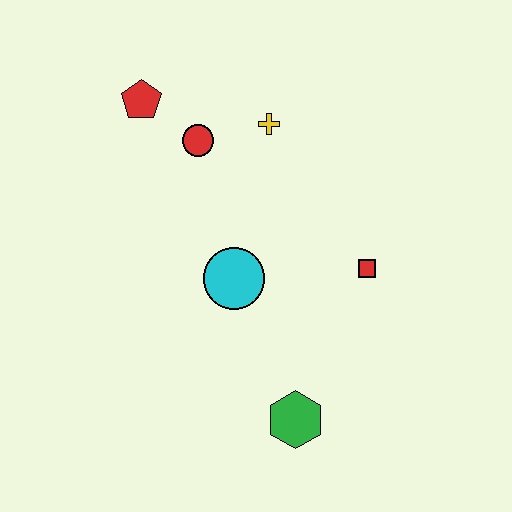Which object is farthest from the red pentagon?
The green hexagon is farthest from the red pentagon.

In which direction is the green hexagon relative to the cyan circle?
The green hexagon is below the cyan circle.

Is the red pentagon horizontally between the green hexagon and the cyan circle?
No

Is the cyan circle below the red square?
Yes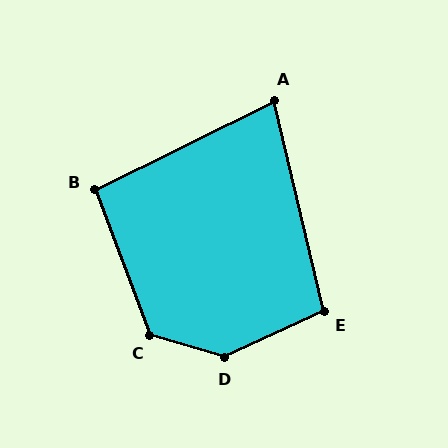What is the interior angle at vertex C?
Approximately 127 degrees (obtuse).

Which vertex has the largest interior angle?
D, at approximately 139 degrees.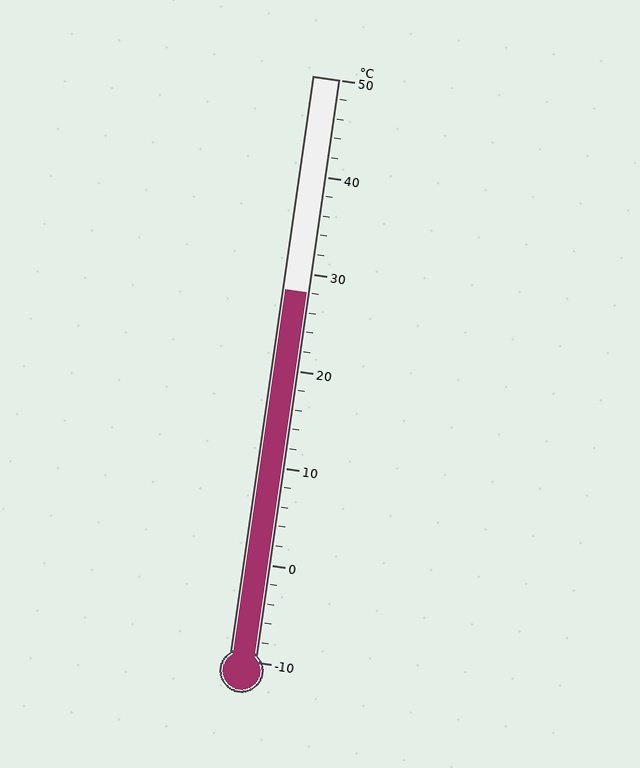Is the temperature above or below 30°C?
The temperature is below 30°C.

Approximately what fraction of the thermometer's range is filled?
The thermometer is filled to approximately 65% of its range.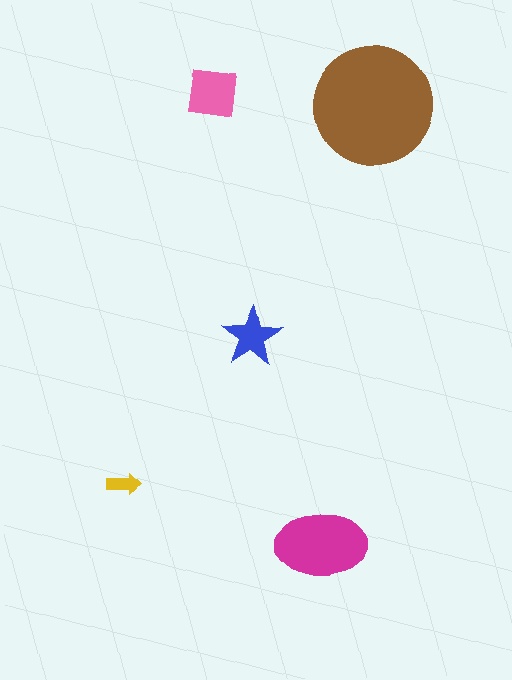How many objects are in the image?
There are 5 objects in the image.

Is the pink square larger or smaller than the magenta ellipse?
Smaller.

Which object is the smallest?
The yellow arrow.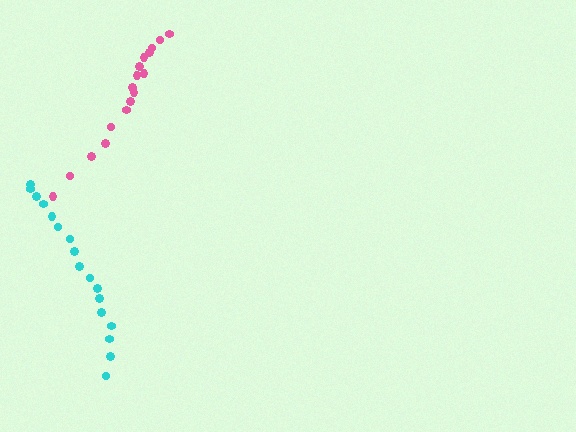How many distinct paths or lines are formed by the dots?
There are 2 distinct paths.